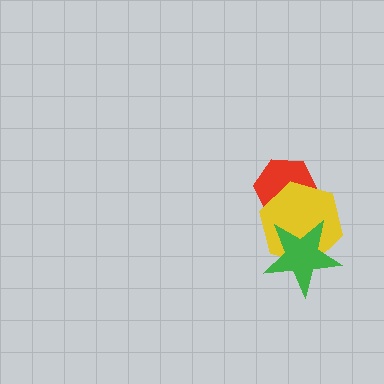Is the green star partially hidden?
No, no other shape covers it.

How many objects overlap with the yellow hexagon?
2 objects overlap with the yellow hexagon.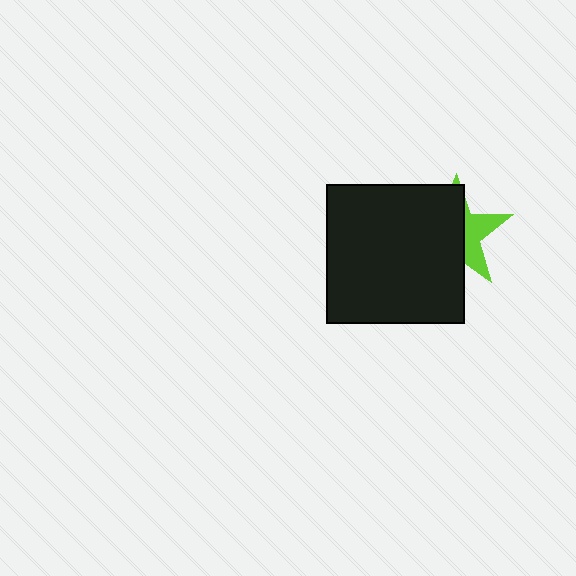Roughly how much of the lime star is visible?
A small part of it is visible (roughly 35%).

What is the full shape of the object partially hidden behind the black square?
The partially hidden object is a lime star.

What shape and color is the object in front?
The object in front is a black square.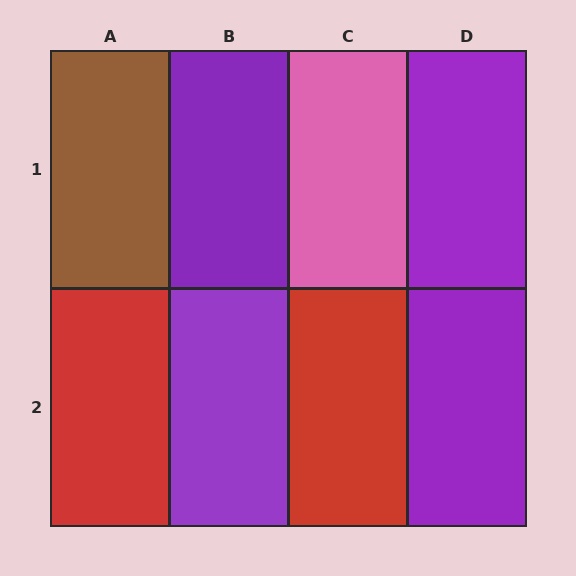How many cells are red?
2 cells are red.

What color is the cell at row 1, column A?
Brown.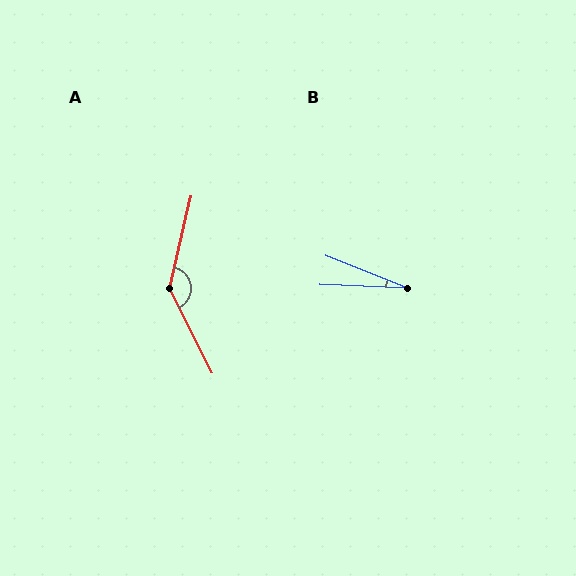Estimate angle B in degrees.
Approximately 19 degrees.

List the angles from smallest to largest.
B (19°), A (140°).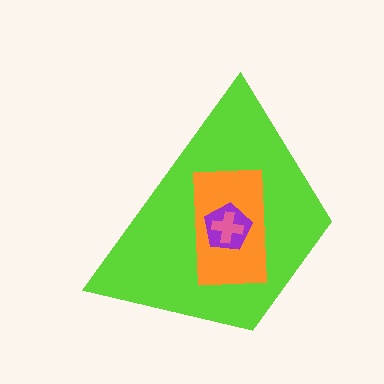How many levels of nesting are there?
4.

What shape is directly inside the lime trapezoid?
The orange rectangle.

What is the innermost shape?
The pink cross.